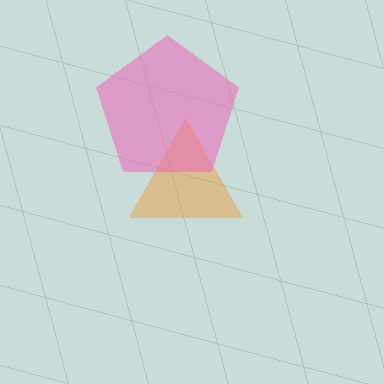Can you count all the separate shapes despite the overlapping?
Yes, there are 2 separate shapes.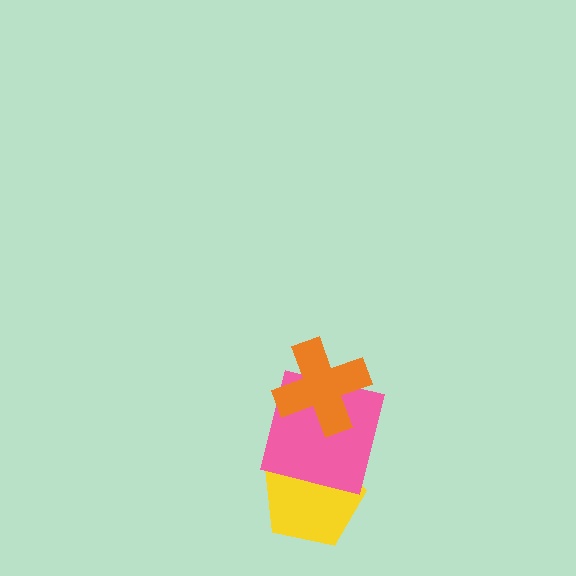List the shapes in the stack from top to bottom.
From top to bottom: the orange cross, the pink square, the yellow pentagon.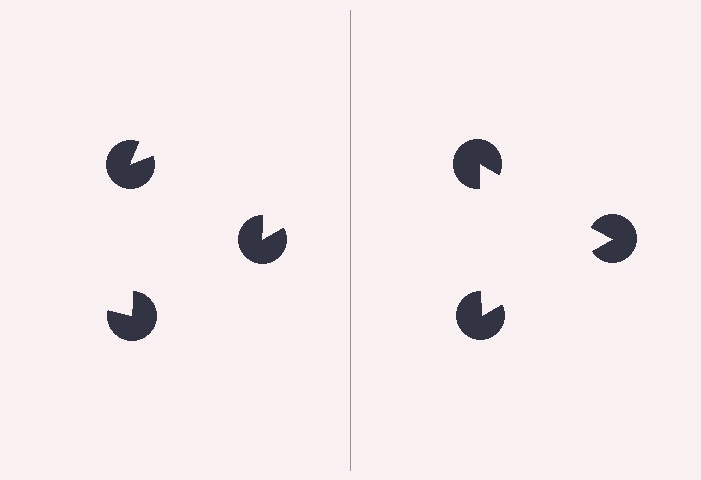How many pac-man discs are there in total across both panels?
6 — 3 on each side.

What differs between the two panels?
The pac-man discs are positioned identically on both sides; only the wedge orientations differ. On the right they align to a triangle; on the left they are misaligned.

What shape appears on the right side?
An illusory triangle.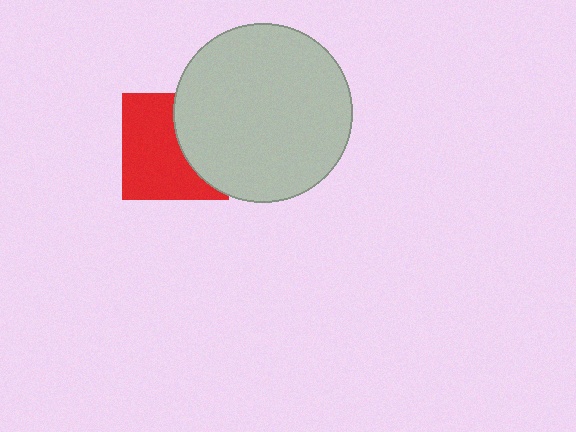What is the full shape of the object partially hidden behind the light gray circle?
The partially hidden object is a red square.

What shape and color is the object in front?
The object in front is a light gray circle.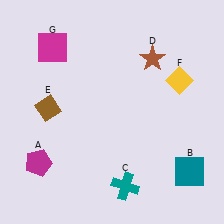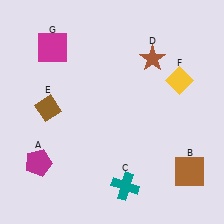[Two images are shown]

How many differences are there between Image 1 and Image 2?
There is 1 difference between the two images.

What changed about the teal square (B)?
In Image 1, B is teal. In Image 2, it changed to brown.